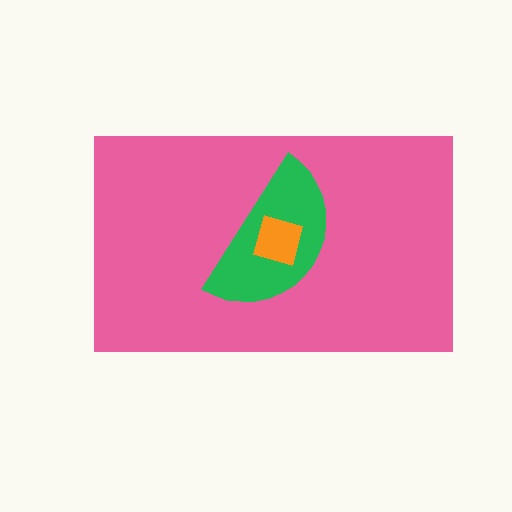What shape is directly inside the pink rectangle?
The green semicircle.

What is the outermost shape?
The pink rectangle.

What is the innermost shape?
The orange square.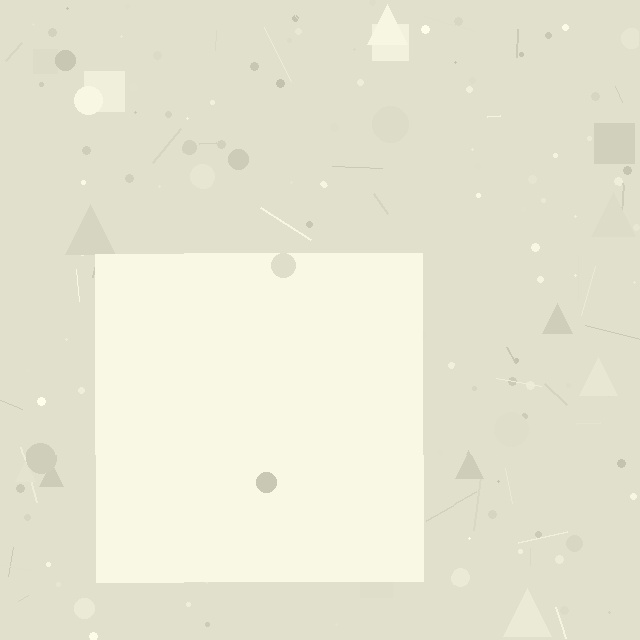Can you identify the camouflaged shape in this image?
The camouflaged shape is a square.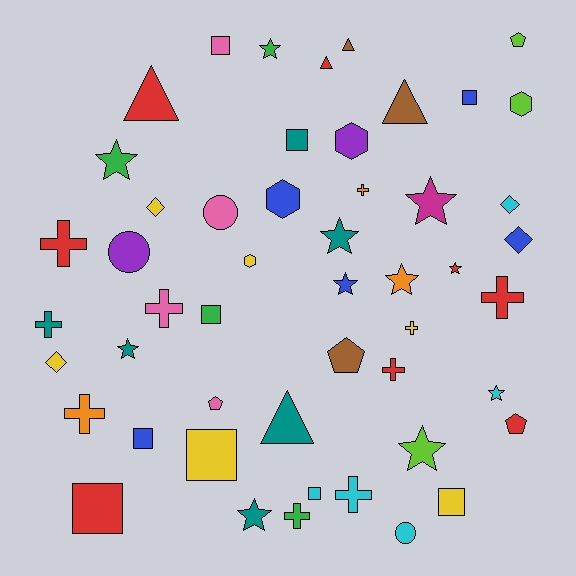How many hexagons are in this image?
There are 4 hexagons.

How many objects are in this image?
There are 50 objects.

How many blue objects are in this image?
There are 5 blue objects.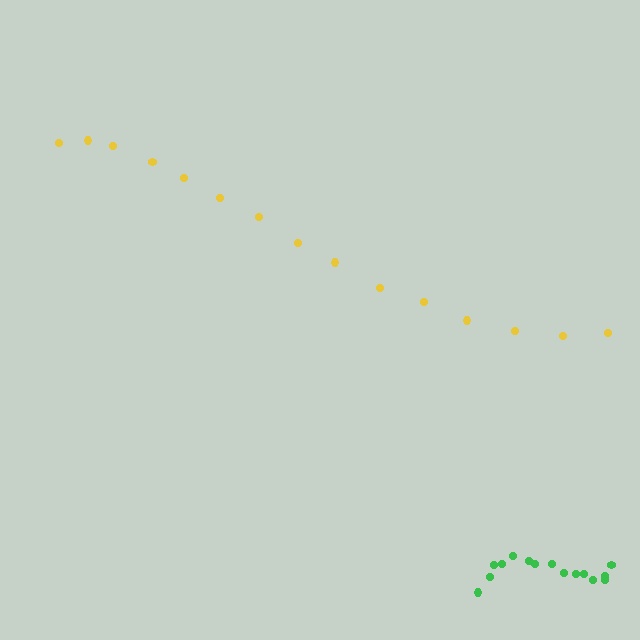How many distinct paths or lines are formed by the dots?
There are 2 distinct paths.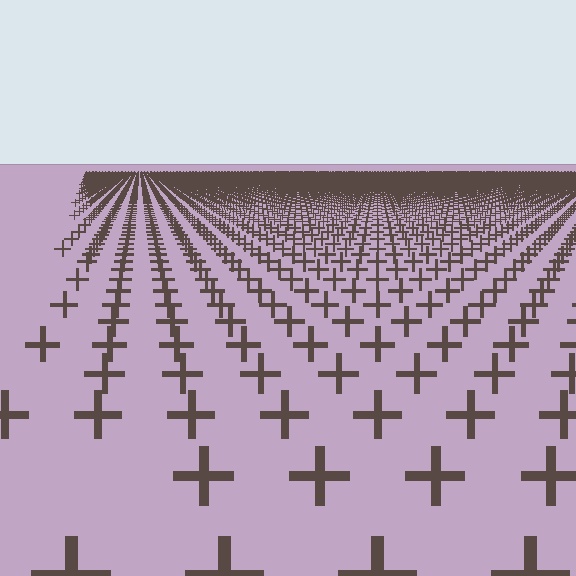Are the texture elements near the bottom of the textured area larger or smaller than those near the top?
Larger. Near the bottom, elements are closer to the viewer and appear at a bigger on-screen size.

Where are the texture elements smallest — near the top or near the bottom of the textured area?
Near the top.